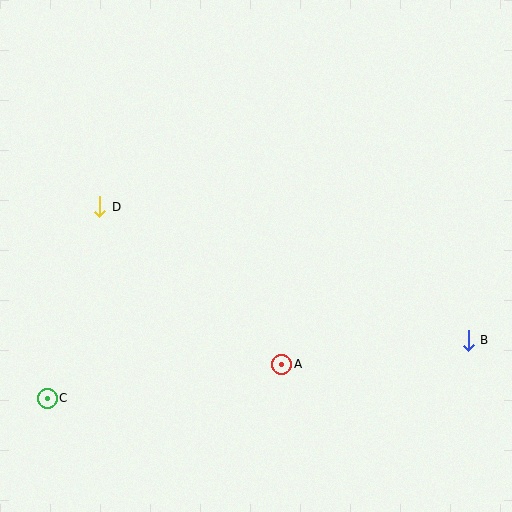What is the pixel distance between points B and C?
The distance between B and C is 425 pixels.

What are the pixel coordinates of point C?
Point C is at (47, 398).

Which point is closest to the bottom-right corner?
Point B is closest to the bottom-right corner.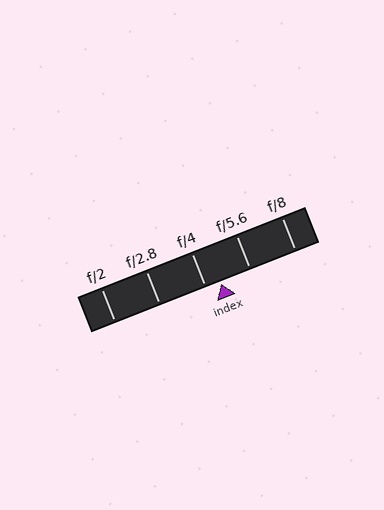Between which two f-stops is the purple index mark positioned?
The index mark is between f/4 and f/5.6.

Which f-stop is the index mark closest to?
The index mark is closest to f/4.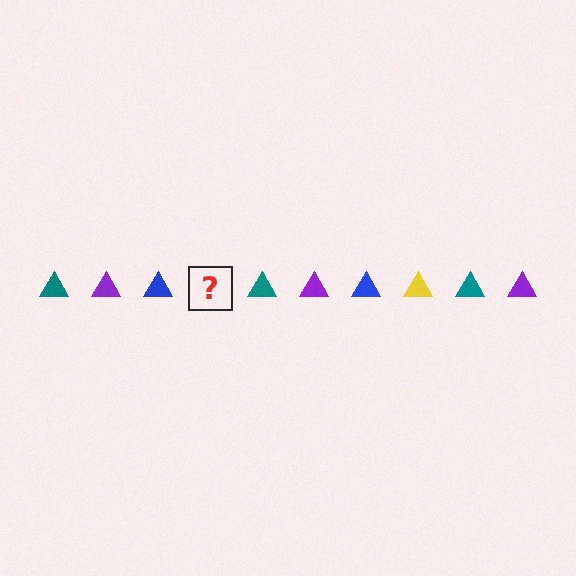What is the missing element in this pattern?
The missing element is a yellow triangle.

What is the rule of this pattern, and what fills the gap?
The rule is that the pattern cycles through teal, purple, blue, yellow triangles. The gap should be filled with a yellow triangle.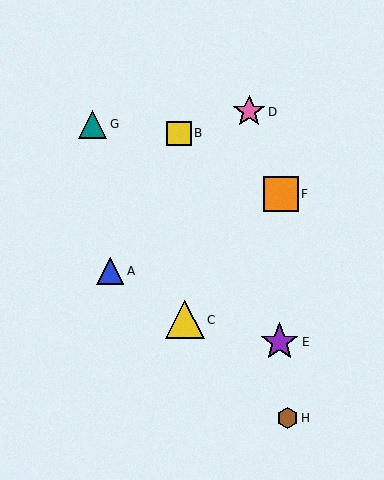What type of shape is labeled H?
Shape H is a brown hexagon.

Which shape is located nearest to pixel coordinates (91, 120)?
The teal triangle (labeled G) at (93, 124) is nearest to that location.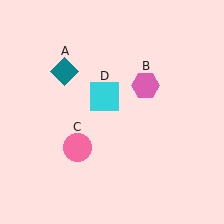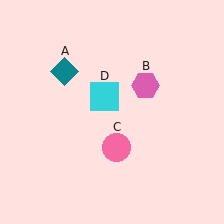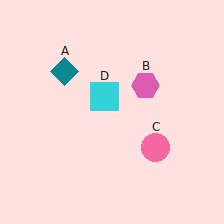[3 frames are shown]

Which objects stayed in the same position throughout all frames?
Teal diamond (object A) and pink hexagon (object B) and cyan square (object D) remained stationary.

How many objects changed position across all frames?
1 object changed position: pink circle (object C).